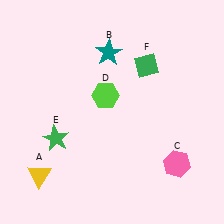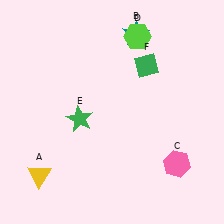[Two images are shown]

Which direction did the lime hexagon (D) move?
The lime hexagon (D) moved up.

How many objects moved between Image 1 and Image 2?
3 objects moved between the two images.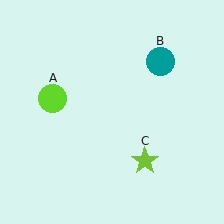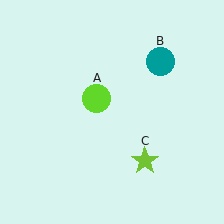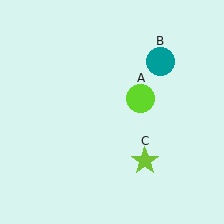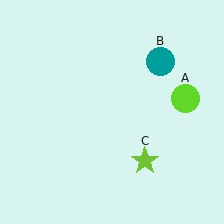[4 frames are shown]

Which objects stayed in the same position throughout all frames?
Teal circle (object B) and lime star (object C) remained stationary.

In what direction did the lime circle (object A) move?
The lime circle (object A) moved right.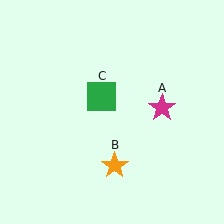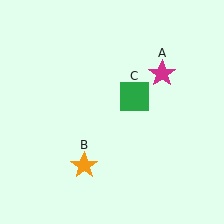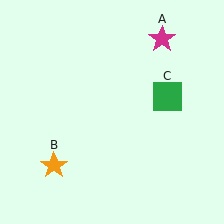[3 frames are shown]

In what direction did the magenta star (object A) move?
The magenta star (object A) moved up.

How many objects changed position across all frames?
3 objects changed position: magenta star (object A), orange star (object B), green square (object C).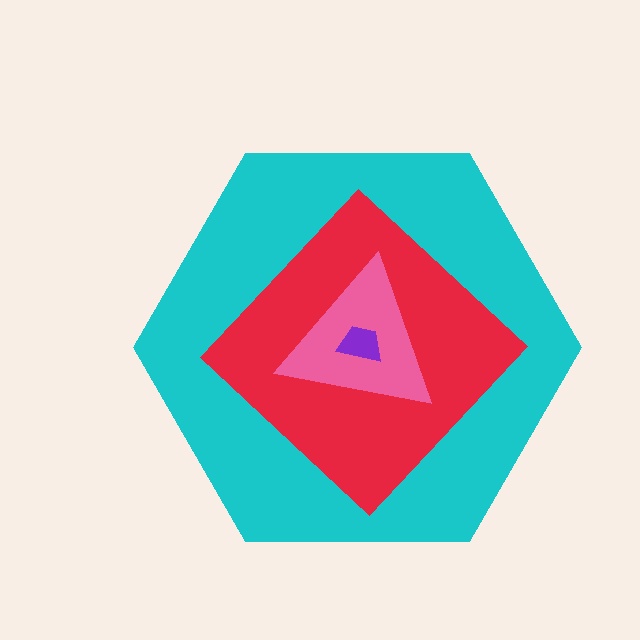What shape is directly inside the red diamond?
The pink triangle.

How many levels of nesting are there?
4.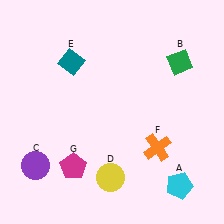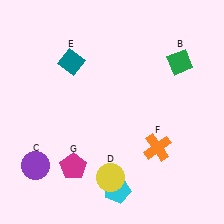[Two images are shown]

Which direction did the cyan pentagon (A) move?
The cyan pentagon (A) moved left.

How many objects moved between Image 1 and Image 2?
1 object moved between the two images.